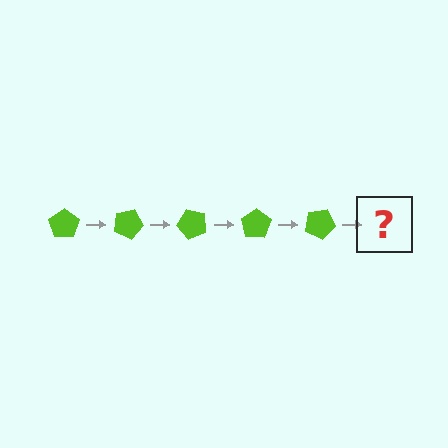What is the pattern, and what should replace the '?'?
The pattern is that the pentagon rotates 25 degrees each step. The '?' should be a lime pentagon rotated 125 degrees.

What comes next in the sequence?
The next element should be a lime pentagon rotated 125 degrees.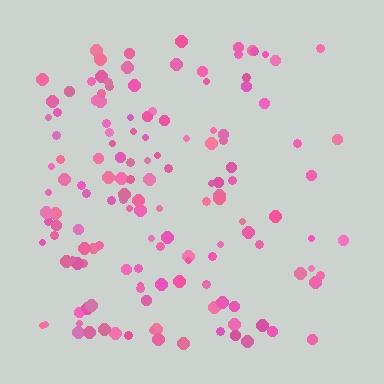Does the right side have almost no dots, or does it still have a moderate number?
Still a moderate number, just noticeably fewer than the left.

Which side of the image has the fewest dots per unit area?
The right.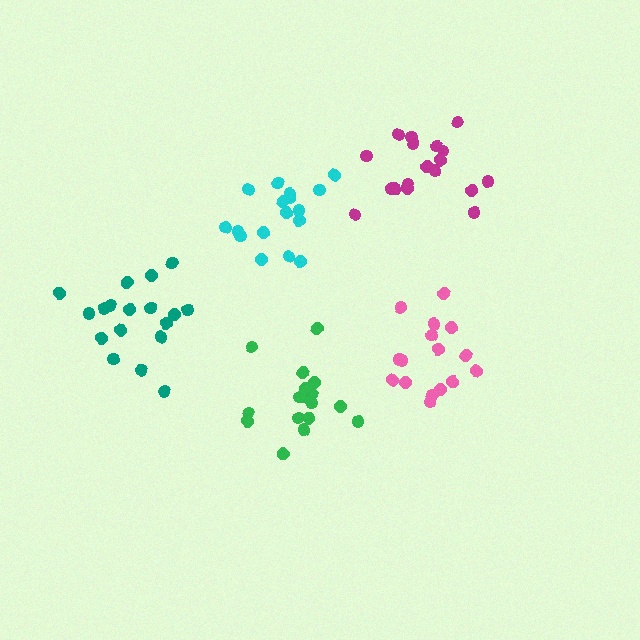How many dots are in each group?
Group 1: 17 dots, Group 2: 18 dots, Group 3: 18 dots, Group 4: 17 dots, Group 5: 16 dots (86 total).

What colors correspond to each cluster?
The clusters are colored: cyan, magenta, teal, green, pink.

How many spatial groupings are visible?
There are 5 spatial groupings.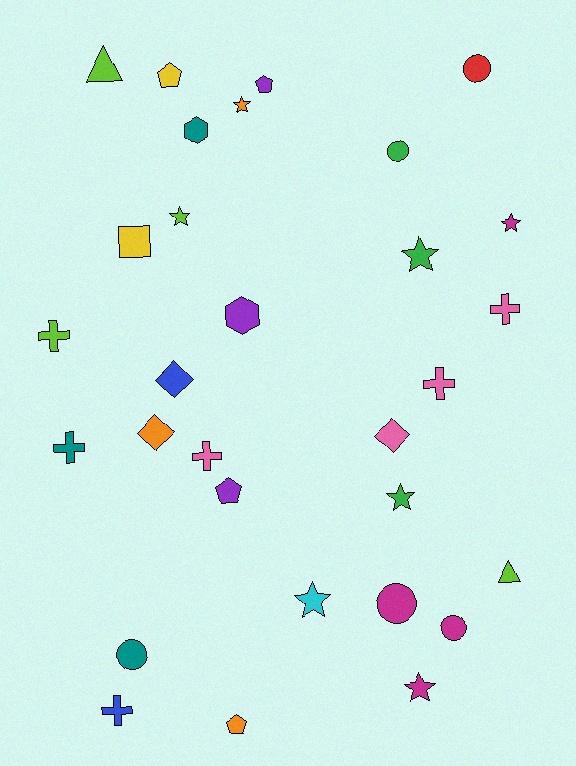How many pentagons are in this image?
There are 4 pentagons.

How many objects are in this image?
There are 30 objects.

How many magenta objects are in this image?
There are 4 magenta objects.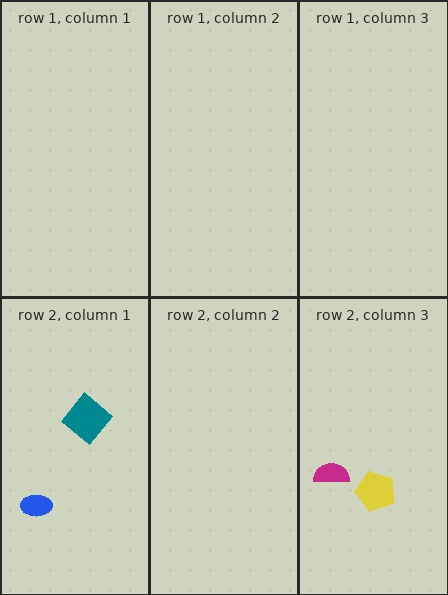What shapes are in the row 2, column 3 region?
The magenta semicircle, the yellow pentagon.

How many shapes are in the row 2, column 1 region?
2.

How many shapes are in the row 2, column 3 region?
2.